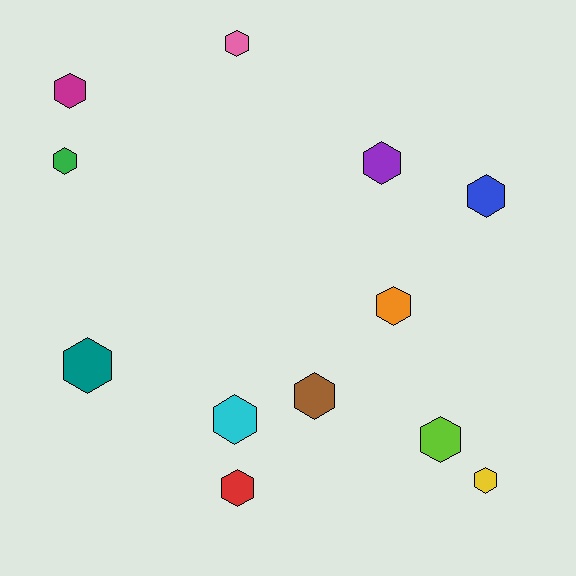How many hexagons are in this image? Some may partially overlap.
There are 12 hexagons.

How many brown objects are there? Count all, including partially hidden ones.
There is 1 brown object.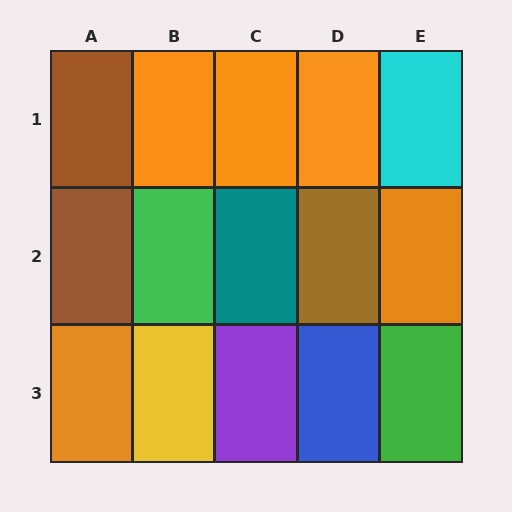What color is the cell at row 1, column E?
Cyan.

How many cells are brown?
3 cells are brown.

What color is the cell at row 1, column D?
Orange.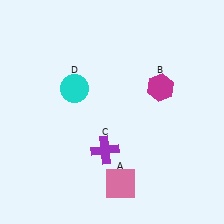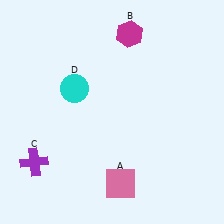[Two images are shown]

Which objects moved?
The objects that moved are: the magenta hexagon (B), the purple cross (C).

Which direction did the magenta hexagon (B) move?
The magenta hexagon (B) moved up.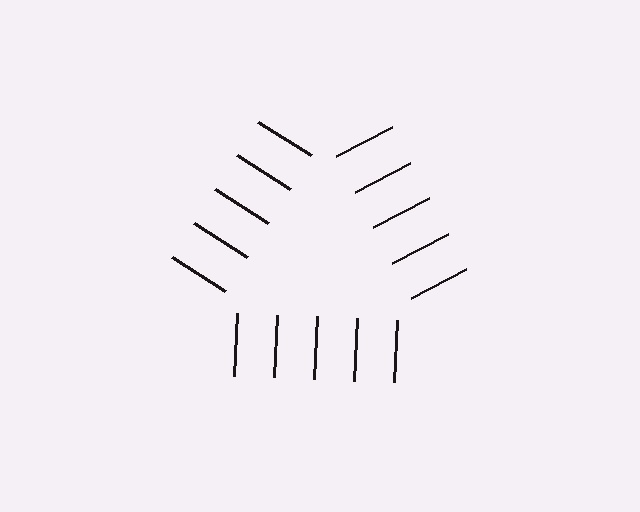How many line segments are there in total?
15 — 5 along each of the 3 edges.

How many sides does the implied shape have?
3 sides — the line-ends trace a triangle.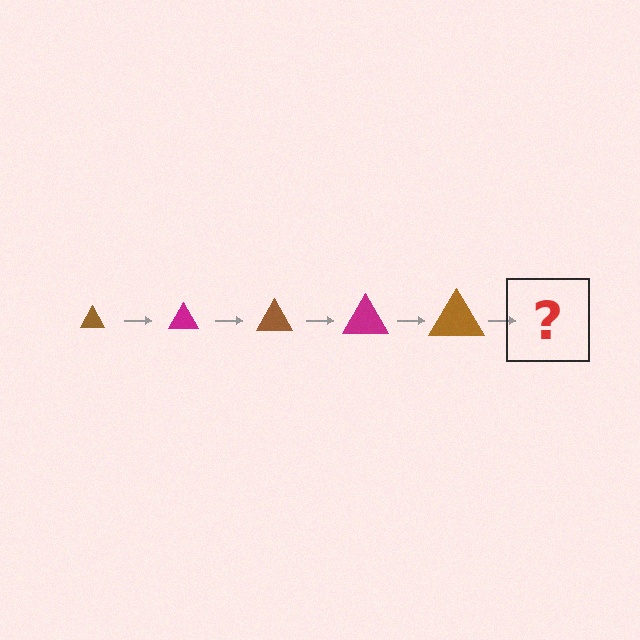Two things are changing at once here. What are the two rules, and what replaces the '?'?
The two rules are that the triangle grows larger each step and the color cycles through brown and magenta. The '?' should be a magenta triangle, larger than the previous one.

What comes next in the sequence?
The next element should be a magenta triangle, larger than the previous one.